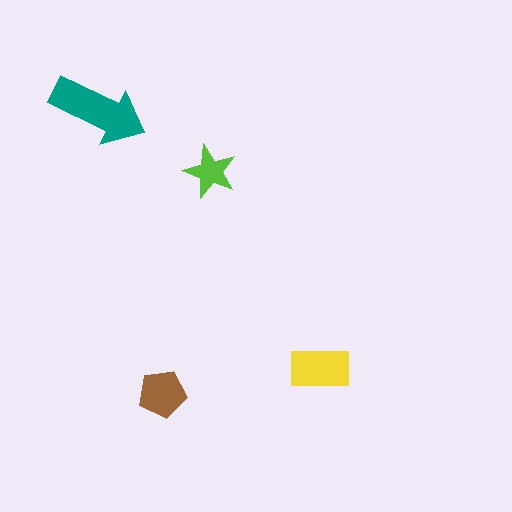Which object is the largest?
The teal arrow.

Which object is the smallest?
The lime star.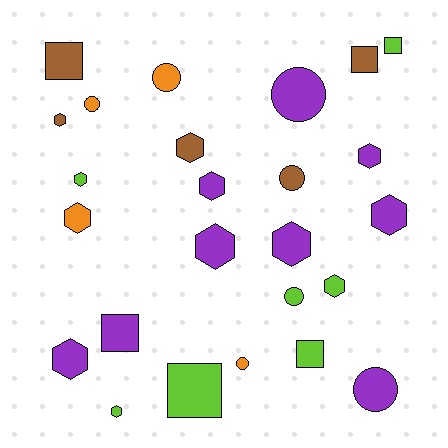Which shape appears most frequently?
Hexagon, with 12 objects.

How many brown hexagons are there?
There are 2 brown hexagons.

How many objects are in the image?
There are 25 objects.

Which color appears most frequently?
Purple, with 9 objects.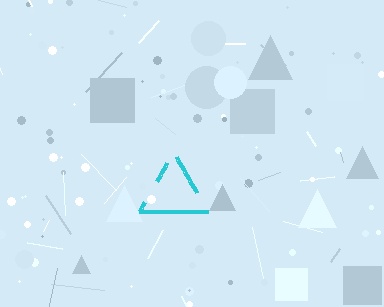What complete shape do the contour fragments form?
The contour fragments form a triangle.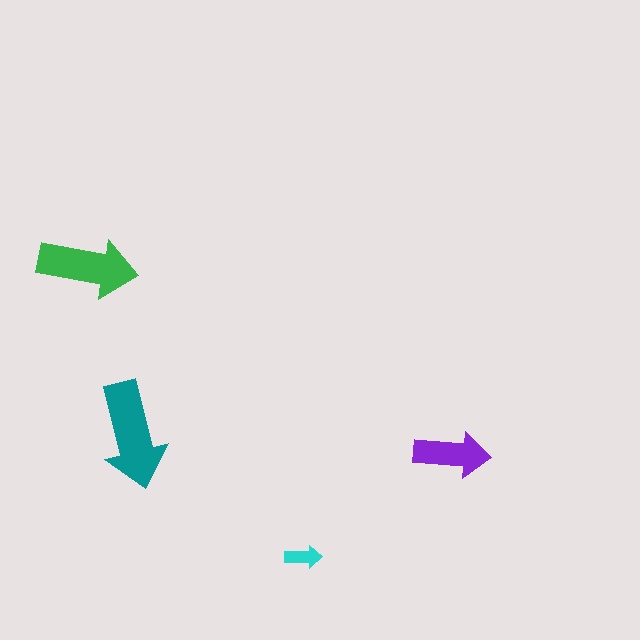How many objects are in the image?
There are 4 objects in the image.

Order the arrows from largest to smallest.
the teal one, the green one, the purple one, the cyan one.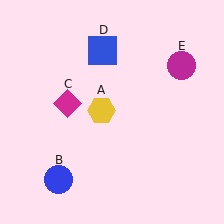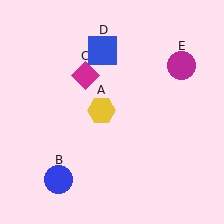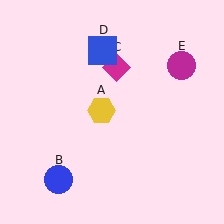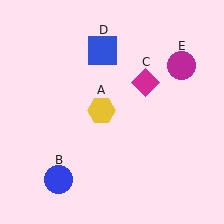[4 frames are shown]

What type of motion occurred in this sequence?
The magenta diamond (object C) rotated clockwise around the center of the scene.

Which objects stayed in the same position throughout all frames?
Yellow hexagon (object A) and blue circle (object B) and blue square (object D) and magenta circle (object E) remained stationary.